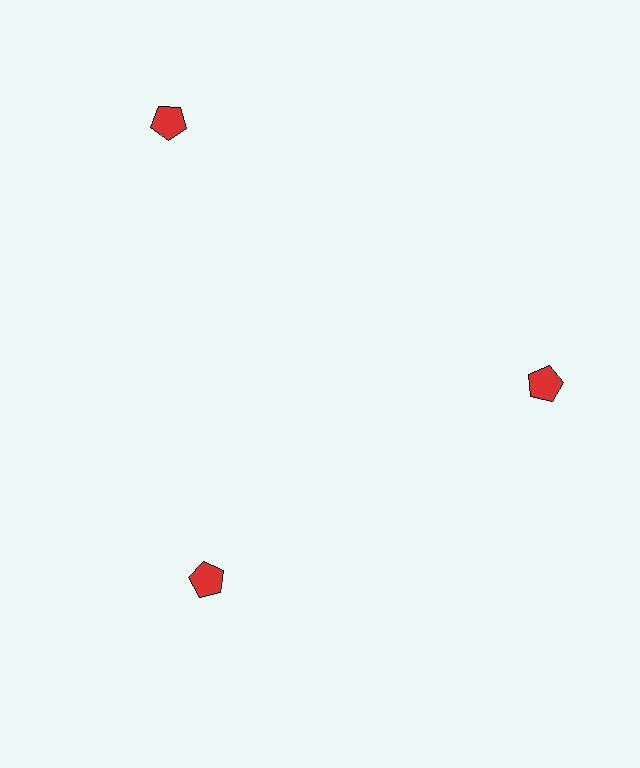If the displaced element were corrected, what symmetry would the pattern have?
It would have 3-fold rotational symmetry — the pattern would map onto itself every 120 degrees.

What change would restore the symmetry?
The symmetry would be restored by moving it inward, back onto the ring so that all 3 pentagons sit at equal angles and equal distance from the center.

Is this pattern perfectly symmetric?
No. The 3 red pentagons are arranged in a ring, but one element near the 11 o'clock position is pushed outward from the center, breaking the 3-fold rotational symmetry.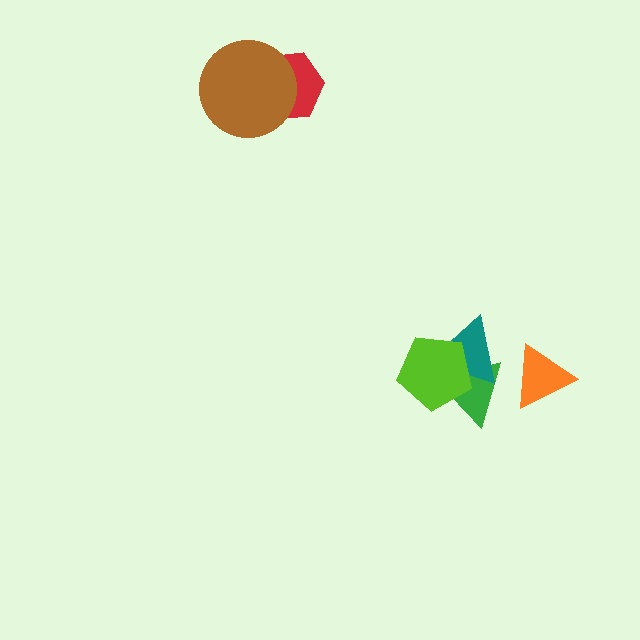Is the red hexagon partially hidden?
Yes, it is partially covered by another shape.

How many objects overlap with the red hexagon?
1 object overlaps with the red hexagon.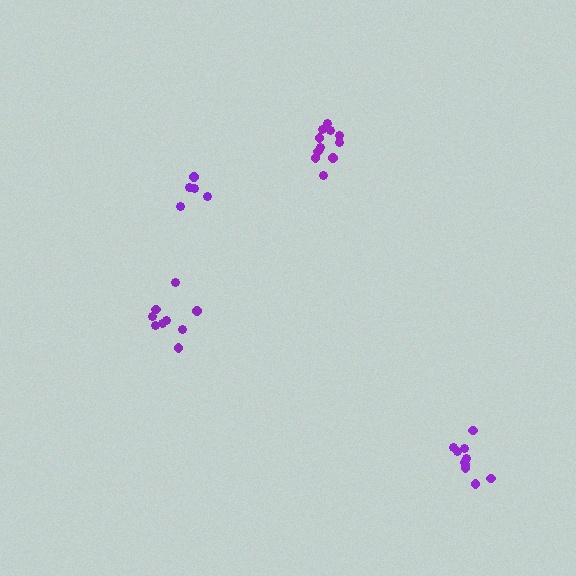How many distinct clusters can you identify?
There are 4 distinct clusters.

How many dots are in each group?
Group 1: 11 dots, Group 2: 9 dots, Group 3: 10 dots, Group 4: 5 dots (35 total).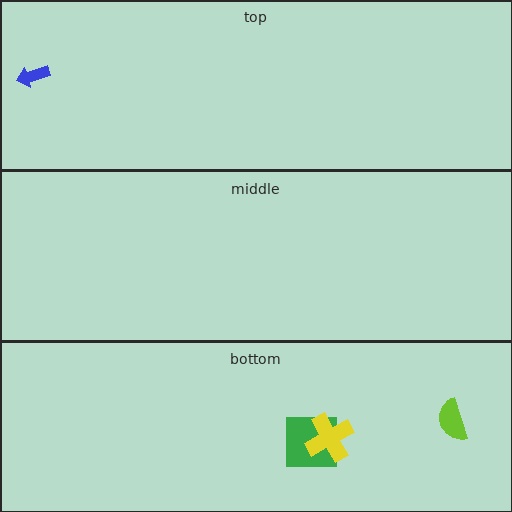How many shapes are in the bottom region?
3.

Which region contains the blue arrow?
The top region.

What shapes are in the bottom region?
The green square, the lime semicircle, the yellow cross.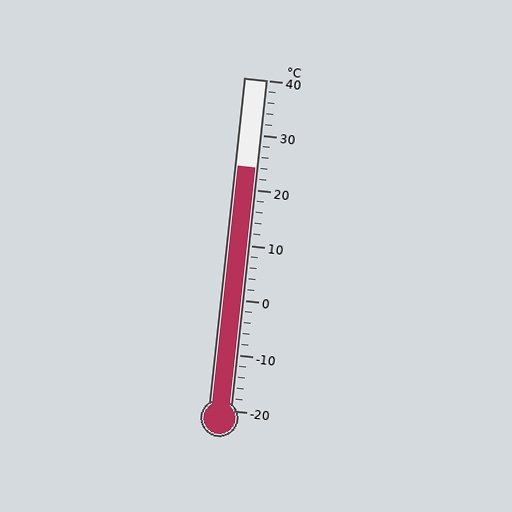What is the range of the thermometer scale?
The thermometer scale ranges from -20°C to 40°C.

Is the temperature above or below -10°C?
The temperature is above -10°C.